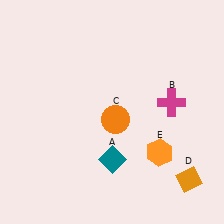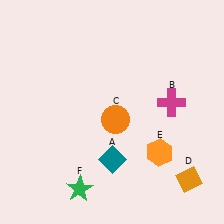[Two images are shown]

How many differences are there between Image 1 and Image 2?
There is 1 difference between the two images.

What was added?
A green star (F) was added in Image 2.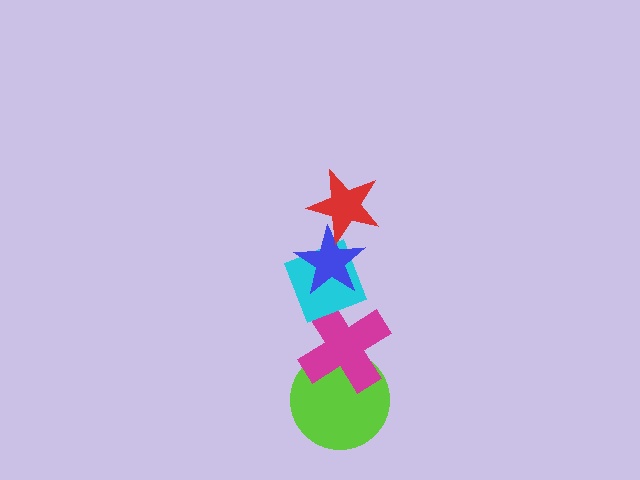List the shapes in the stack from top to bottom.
From top to bottom: the red star, the blue star, the cyan diamond, the magenta cross, the lime circle.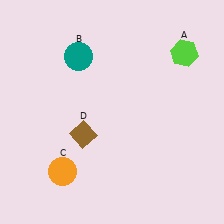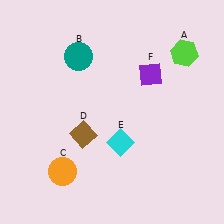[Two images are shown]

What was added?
A cyan diamond (E), a purple diamond (F) were added in Image 2.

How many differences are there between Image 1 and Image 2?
There are 2 differences between the two images.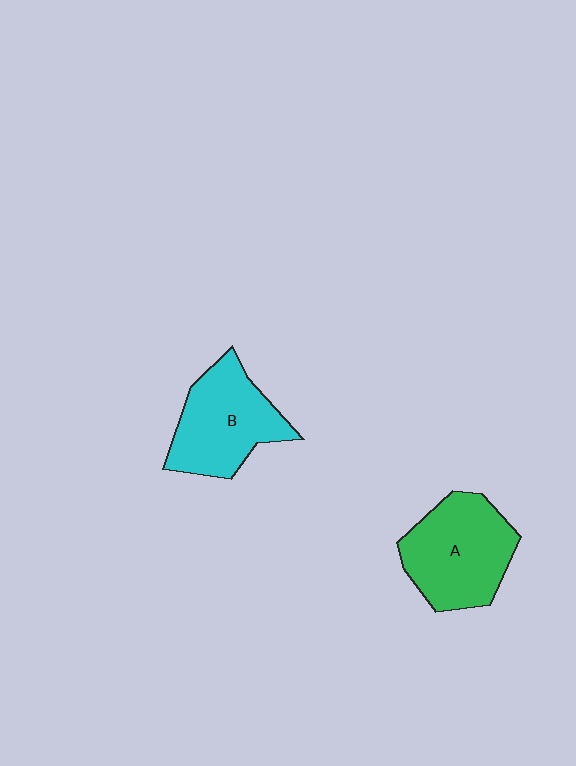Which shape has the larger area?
Shape A (green).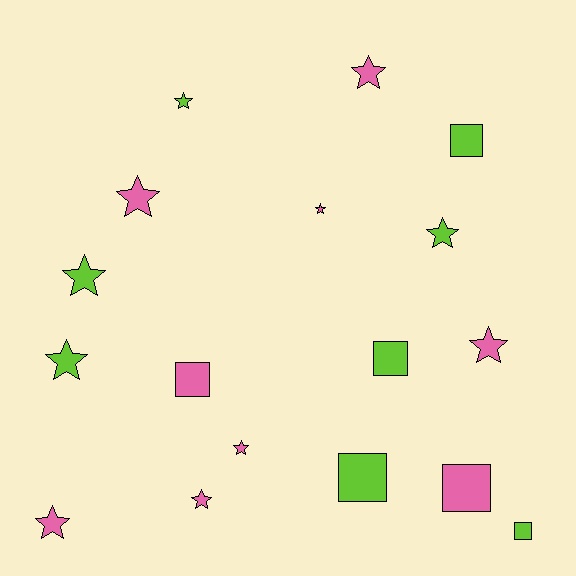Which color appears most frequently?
Pink, with 9 objects.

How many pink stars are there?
There are 7 pink stars.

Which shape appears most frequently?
Star, with 11 objects.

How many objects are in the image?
There are 17 objects.